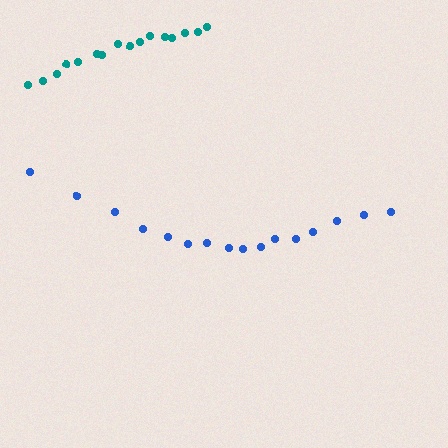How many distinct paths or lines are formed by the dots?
There are 2 distinct paths.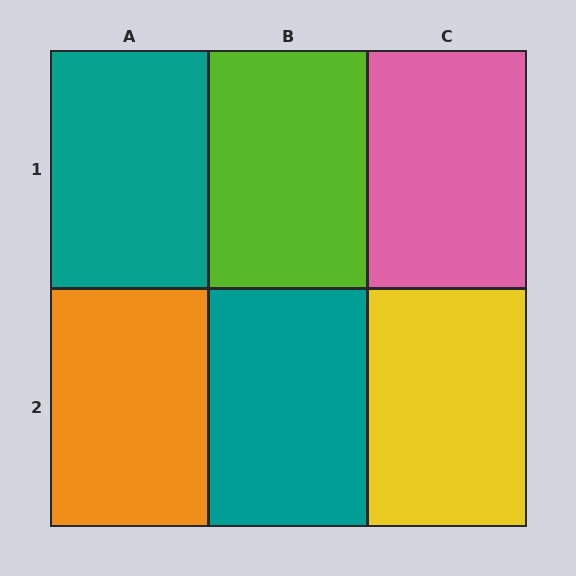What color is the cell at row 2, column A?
Orange.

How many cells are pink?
1 cell is pink.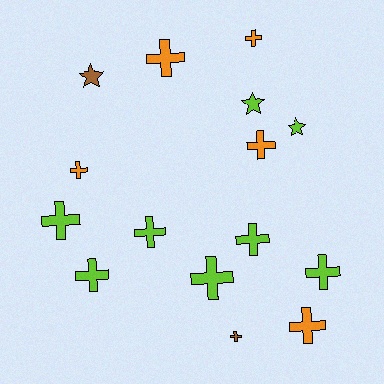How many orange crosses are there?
There are 5 orange crosses.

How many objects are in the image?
There are 15 objects.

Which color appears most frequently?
Lime, with 8 objects.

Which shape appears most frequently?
Cross, with 12 objects.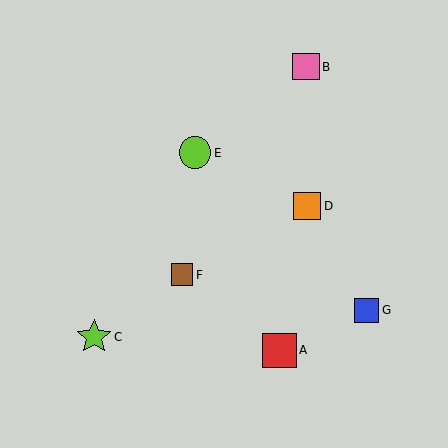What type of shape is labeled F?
Shape F is a brown square.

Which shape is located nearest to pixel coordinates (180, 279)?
The brown square (labeled F) at (182, 275) is nearest to that location.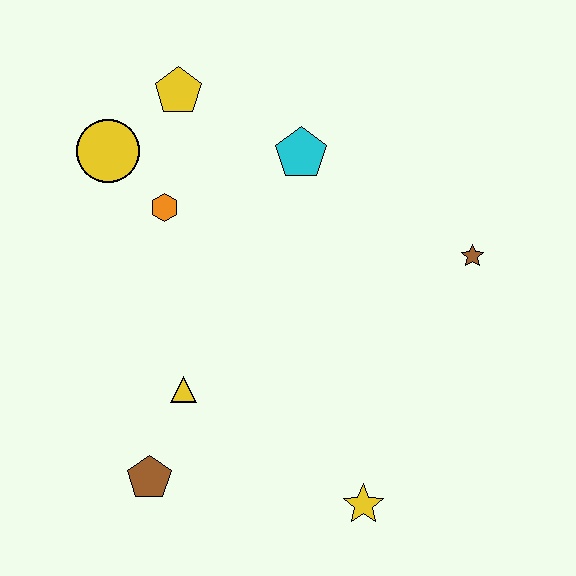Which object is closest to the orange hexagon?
The yellow circle is closest to the orange hexagon.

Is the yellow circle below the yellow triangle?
No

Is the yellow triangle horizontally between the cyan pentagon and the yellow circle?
Yes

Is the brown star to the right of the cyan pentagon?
Yes